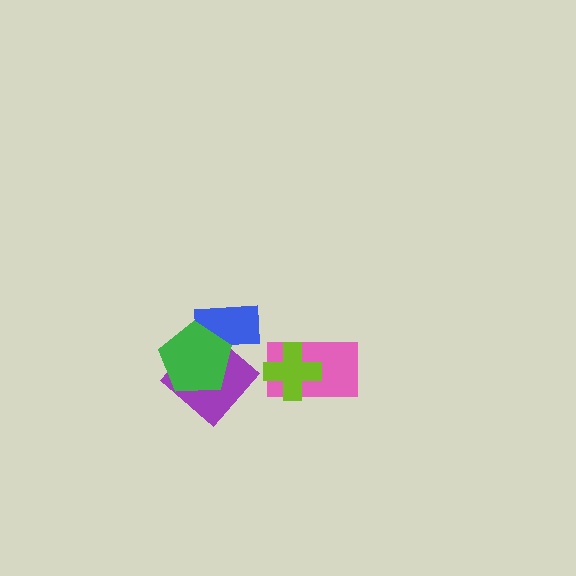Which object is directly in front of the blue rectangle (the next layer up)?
The purple diamond is directly in front of the blue rectangle.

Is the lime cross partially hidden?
No, no other shape covers it.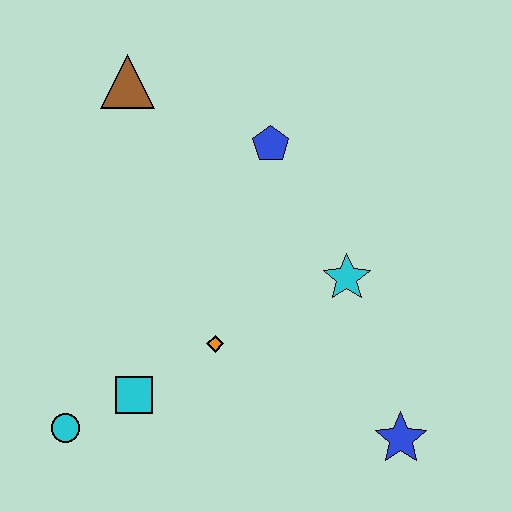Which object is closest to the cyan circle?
The cyan square is closest to the cyan circle.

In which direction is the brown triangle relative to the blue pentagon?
The brown triangle is to the left of the blue pentagon.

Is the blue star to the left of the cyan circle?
No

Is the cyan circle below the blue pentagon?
Yes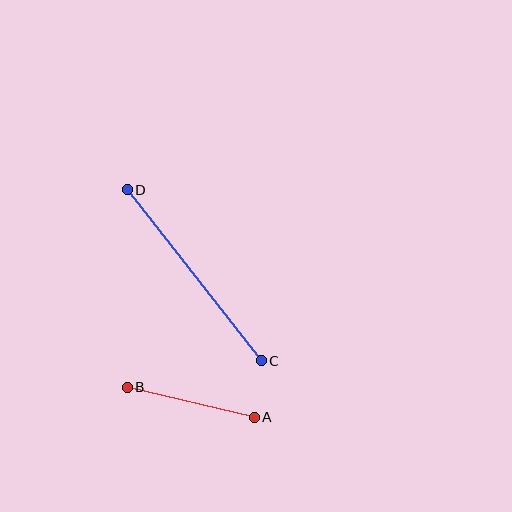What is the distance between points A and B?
The distance is approximately 131 pixels.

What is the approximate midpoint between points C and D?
The midpoint is at approximately (194, 275) pixels.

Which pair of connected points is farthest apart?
Points C and D are farthest apart.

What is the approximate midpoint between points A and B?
The midpoint is at approximately (191, 402) pixels.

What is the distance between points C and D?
The distance is approximately 217 pixels.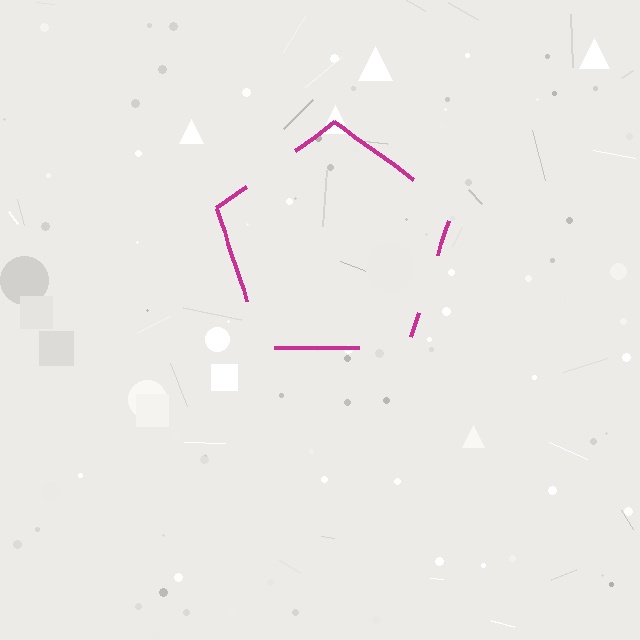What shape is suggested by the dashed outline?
The dashed outline suggests a pentagon.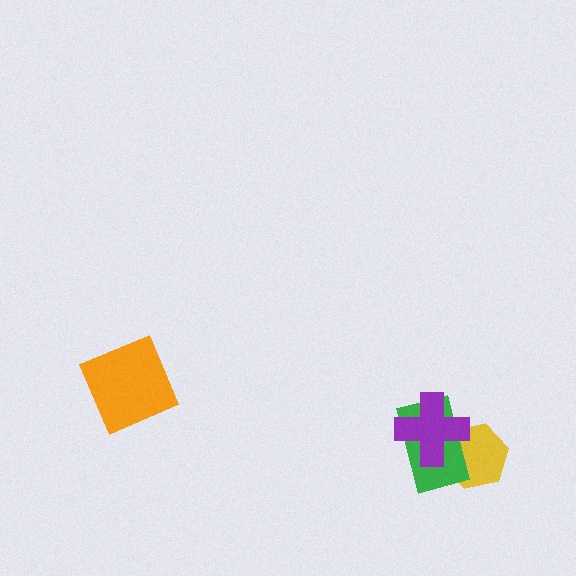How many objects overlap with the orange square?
0 objects overlap with the orange square.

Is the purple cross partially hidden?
No, no other shape covers it.